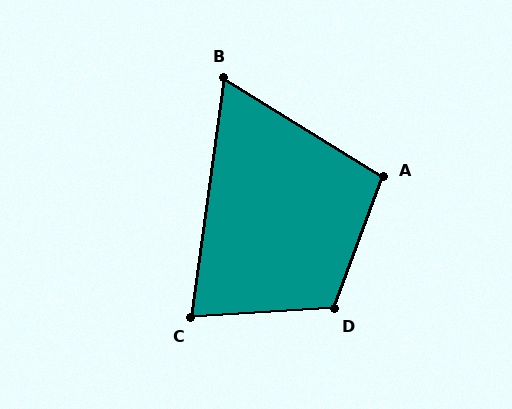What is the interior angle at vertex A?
Approximately 101 degrees (obtuse).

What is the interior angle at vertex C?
Approximately 79 degrees (acute).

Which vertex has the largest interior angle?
D, at approximately 114 degrees.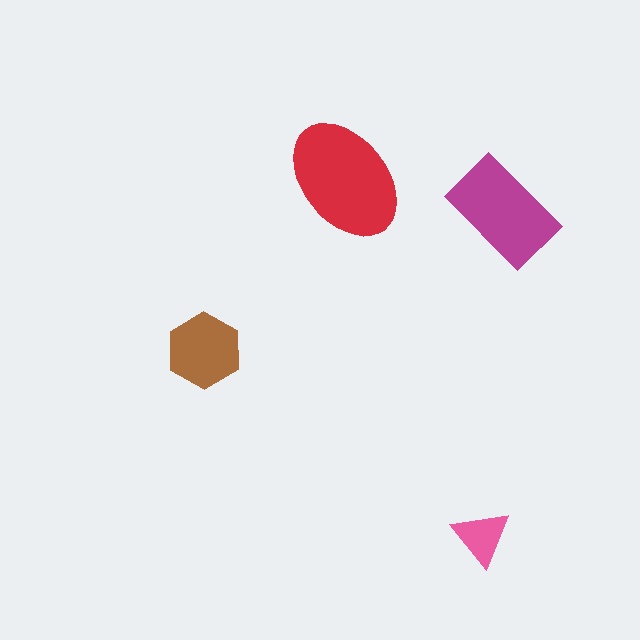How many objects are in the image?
There are 4 objects in the image.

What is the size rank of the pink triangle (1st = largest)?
4th.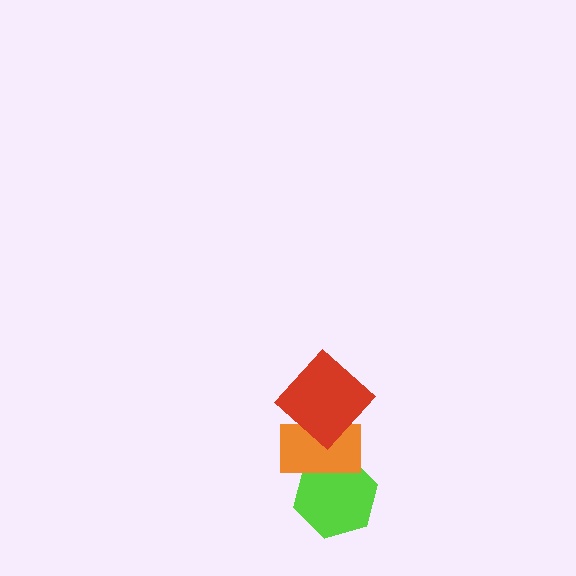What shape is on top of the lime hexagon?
The orange rectangle is on top of the lime hexagon.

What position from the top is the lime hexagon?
The lime hexagon is 3rd from the top.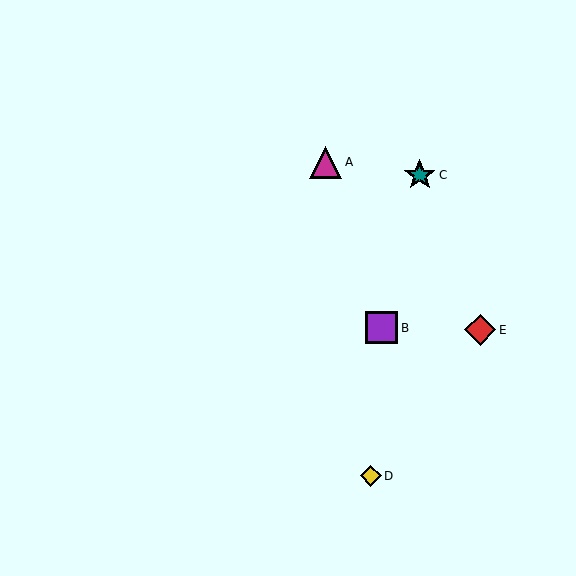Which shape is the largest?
The purple square (labeled B) is the largest.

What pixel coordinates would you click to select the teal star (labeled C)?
Click at (420, 175) to select the teal star C.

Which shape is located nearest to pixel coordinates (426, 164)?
The teal star (labeled C) at (420, 175) is nearest to that location.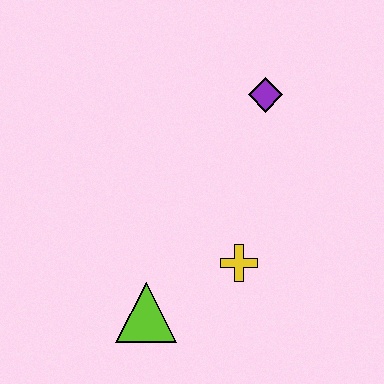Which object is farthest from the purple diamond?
The lime triangle is farthest from the purple diamond.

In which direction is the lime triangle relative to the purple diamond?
The lime triangle is below the purple diamond.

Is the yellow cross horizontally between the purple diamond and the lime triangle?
Yes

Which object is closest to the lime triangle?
The yellow cross is closest to the lime triangle.